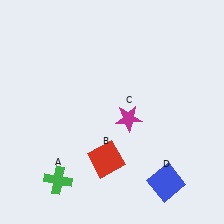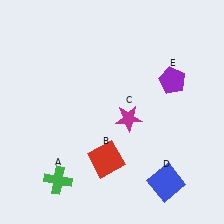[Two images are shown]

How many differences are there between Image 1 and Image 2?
There is 1 difference between the two images.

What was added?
A purple pentagon (E) was added in Image 2.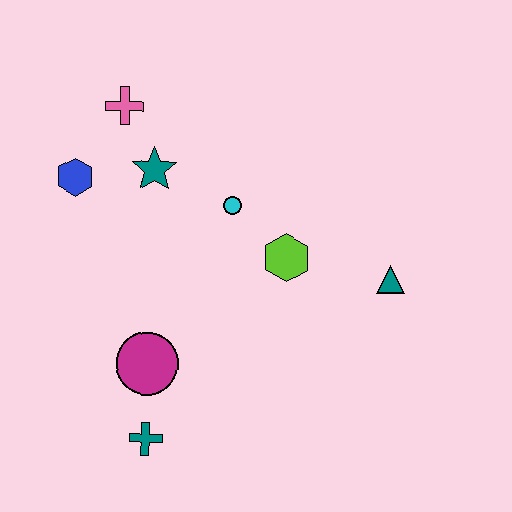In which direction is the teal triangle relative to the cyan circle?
The teal triangle is to the right of the cyan circle.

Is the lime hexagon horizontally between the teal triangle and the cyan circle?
Yes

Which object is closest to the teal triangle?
The lime hexagon is closest to the teal triangle.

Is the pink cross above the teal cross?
Yes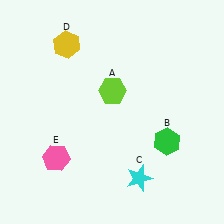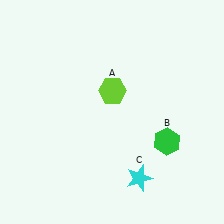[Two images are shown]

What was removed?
The yellow hexagon (D), the pink hexagon (E) were removed in Image 2.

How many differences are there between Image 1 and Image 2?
There are 2 differences between the two images.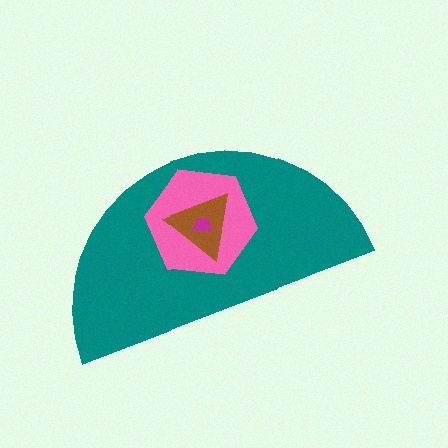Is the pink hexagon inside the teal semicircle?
Yes.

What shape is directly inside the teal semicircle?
The pink hexagon.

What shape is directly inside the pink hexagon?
The brown triangle.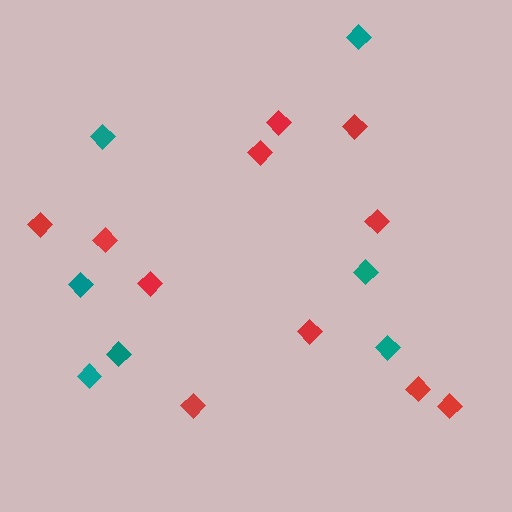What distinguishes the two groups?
There are 2 groups: one group of red diamonds (11) and one group of teal diamonds (7).